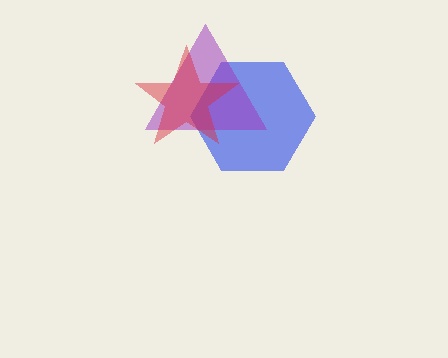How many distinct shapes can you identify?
There are 3 distinct shapes: a blue hexagon, a purple triangle, a red star.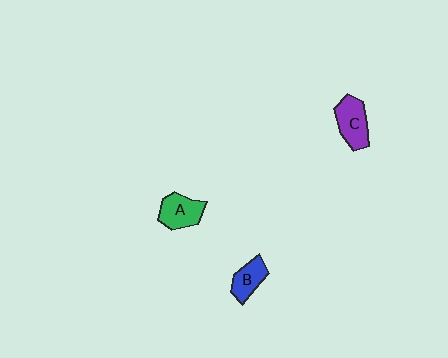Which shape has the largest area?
Shape C (purple).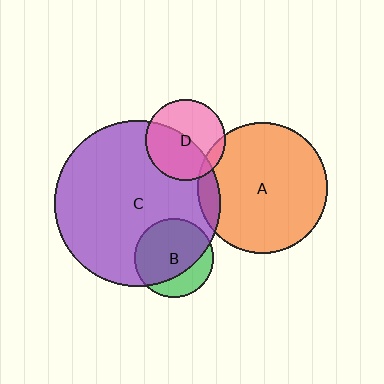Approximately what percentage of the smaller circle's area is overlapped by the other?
Approximately 10%.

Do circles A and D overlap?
Yes.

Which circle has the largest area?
Circle C (purple).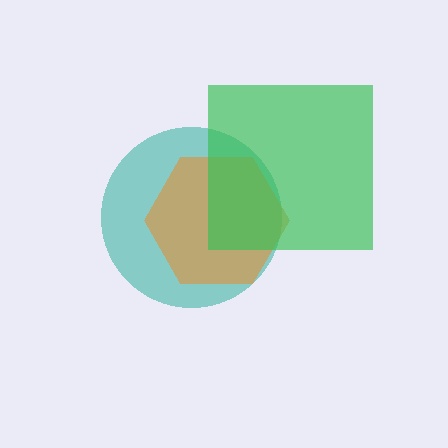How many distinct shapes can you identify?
There are 3 distinct shapes: a teal circle, an orange hexagon, a green square.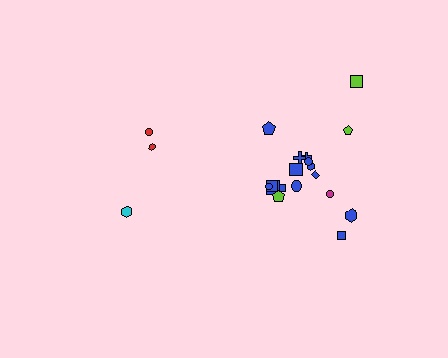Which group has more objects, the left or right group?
The right group.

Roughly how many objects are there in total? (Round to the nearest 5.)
Roughly 20 objects in total.